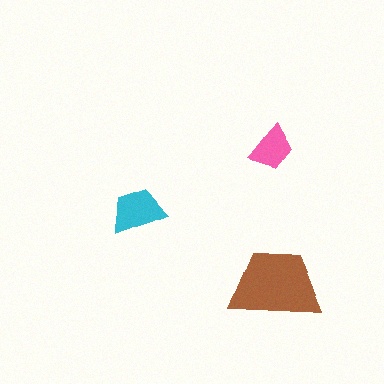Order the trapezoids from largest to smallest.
the brown one, the cyan one, the pink one.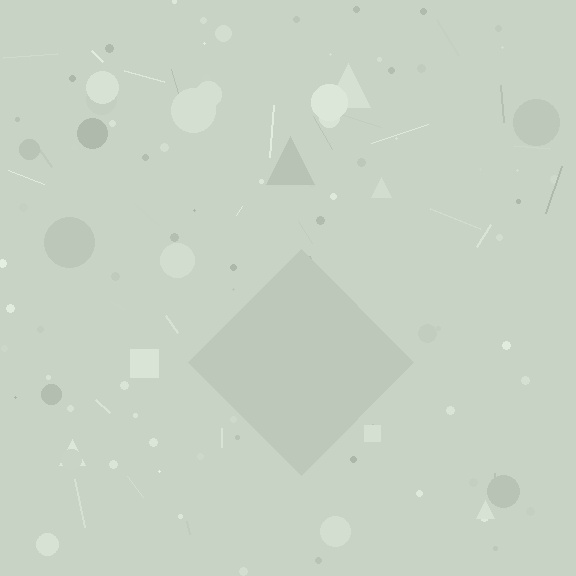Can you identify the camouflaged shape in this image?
The camouflaged shape is a diamond.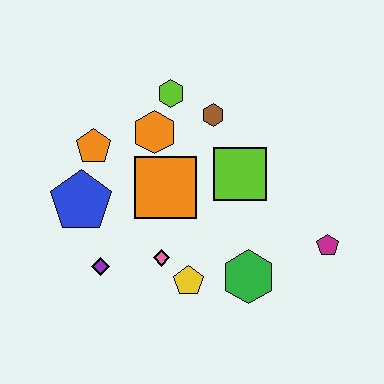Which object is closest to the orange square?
The orange hexagon is closest to the orange square.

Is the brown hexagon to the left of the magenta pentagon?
Yes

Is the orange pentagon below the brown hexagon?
Yes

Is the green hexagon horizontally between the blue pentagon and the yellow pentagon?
No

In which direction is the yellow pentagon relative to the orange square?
The yellow pentagon is below the orange square.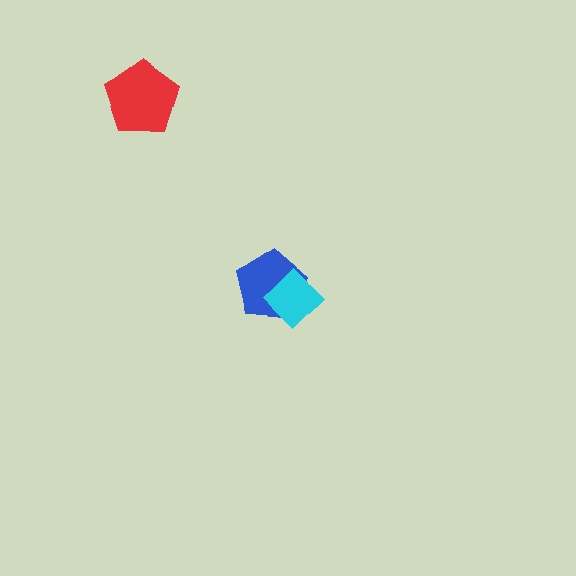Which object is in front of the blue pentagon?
The cyan diamond is in front of the blue pentagon.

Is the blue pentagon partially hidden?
Yes, it is partially covered by another shape.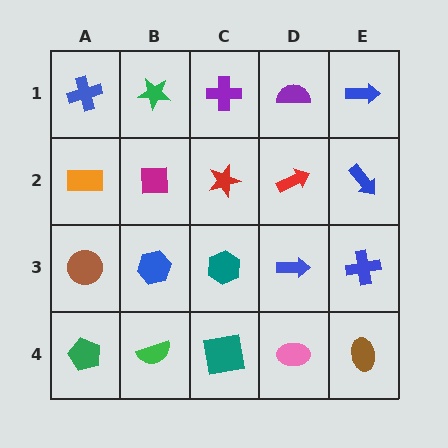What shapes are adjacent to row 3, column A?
An orange rectangle (row 2, column A), a green pentagon (row 4, column A), a blue hexagon (row 3, column B).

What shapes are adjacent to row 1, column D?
A red arrow (row 2, column D), a purple cross (row 1, column C), a blue arrow (row 1, column E).